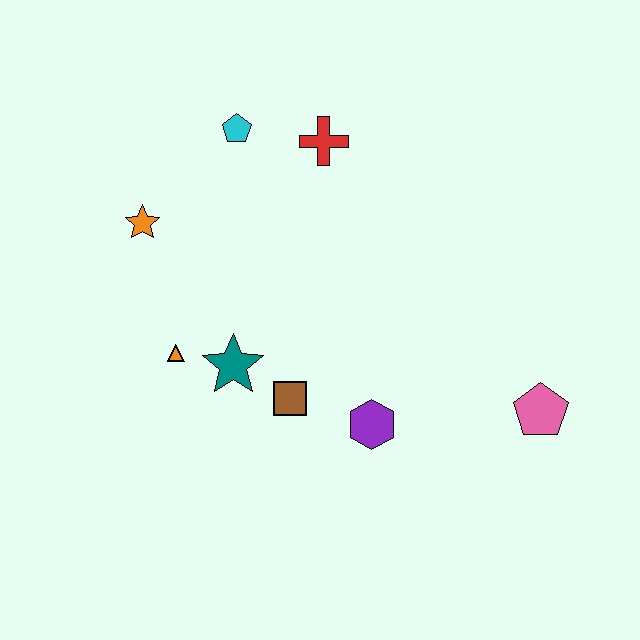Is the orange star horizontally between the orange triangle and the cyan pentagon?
No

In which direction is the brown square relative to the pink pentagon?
The brown square is to the left of the pink pentagon.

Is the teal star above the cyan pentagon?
No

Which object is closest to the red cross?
The cyan pentagon is closest to the red cross.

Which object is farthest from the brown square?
The cyan pentagon is farthest from the brown square.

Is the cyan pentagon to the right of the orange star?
Yes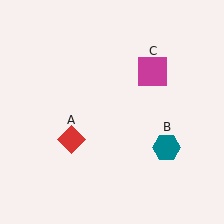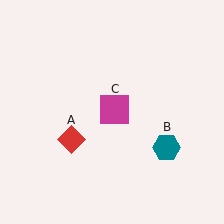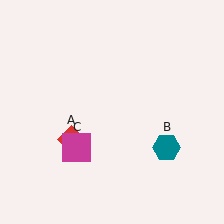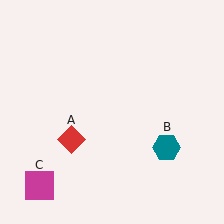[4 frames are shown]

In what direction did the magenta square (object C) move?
The magenta square (object C) moved down and to the left.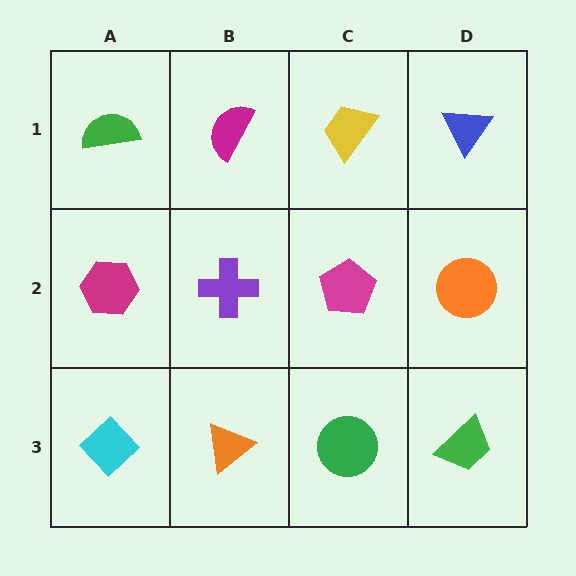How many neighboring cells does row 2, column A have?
3.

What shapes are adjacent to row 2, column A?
A green semicircle (row 1, column A), a cyan diamond (row 3, column A), a purple cross (row 2, column B).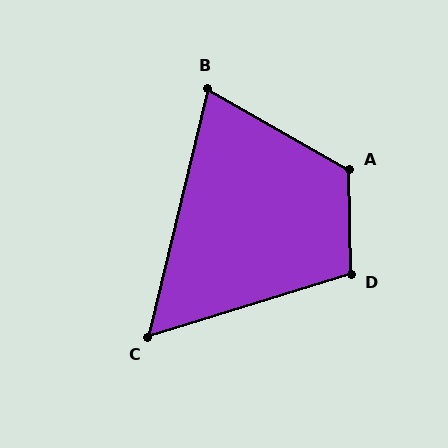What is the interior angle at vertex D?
Approximately 106 degrees (obtuse).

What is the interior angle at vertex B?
Approximately 74 degrees (acute).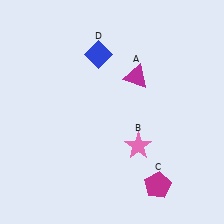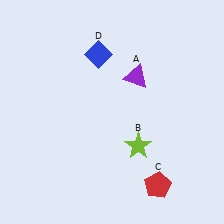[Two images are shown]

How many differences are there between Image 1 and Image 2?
There are 3 differences between the two images.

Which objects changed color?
A changed from magenta to purple. B changed from pink to lime. C changed from magenta to red.